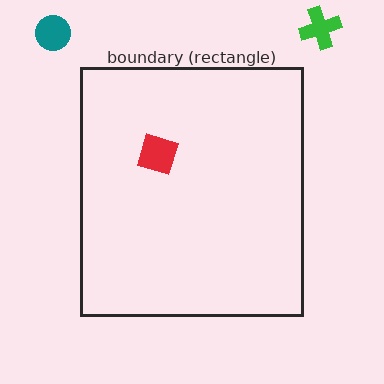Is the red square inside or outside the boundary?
Inside.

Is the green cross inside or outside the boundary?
Outside.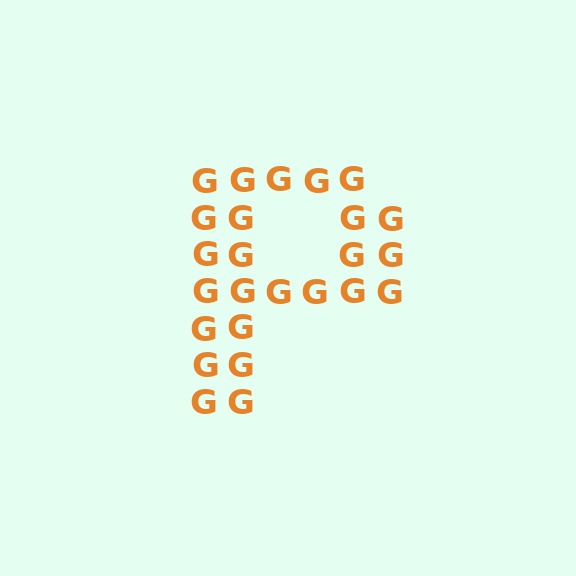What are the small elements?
The small elements are letter G's.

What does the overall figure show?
The overall figure shows the letter P.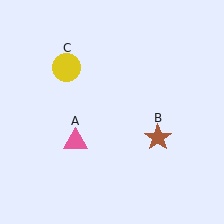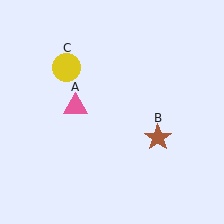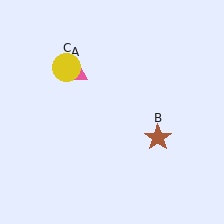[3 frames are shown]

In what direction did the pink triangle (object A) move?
The pink triangle (object A) moved up.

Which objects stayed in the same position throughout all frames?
Brown star (object B) and yellow circle (object C) remained stationary.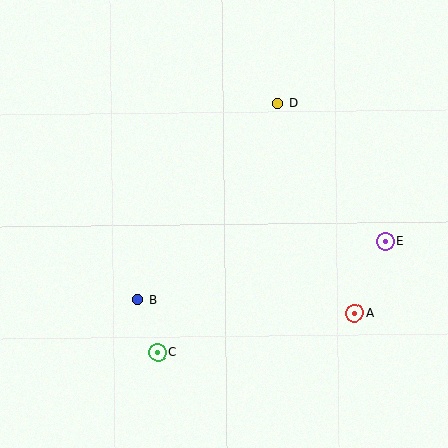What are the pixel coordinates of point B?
Point B is at (137, 300).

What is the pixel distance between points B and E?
The distance between B and E is 255 pixels.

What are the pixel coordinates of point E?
Point E is at (385, 242).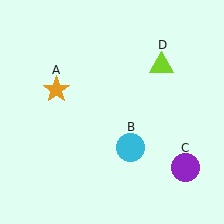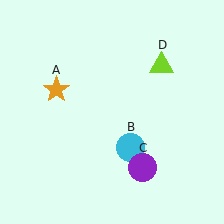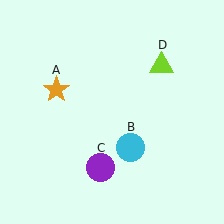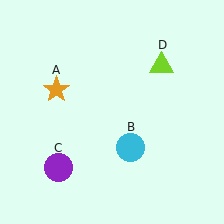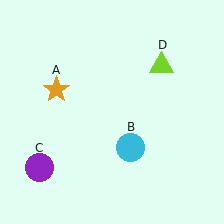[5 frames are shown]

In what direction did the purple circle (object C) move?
The purple circle (object C) moved left.